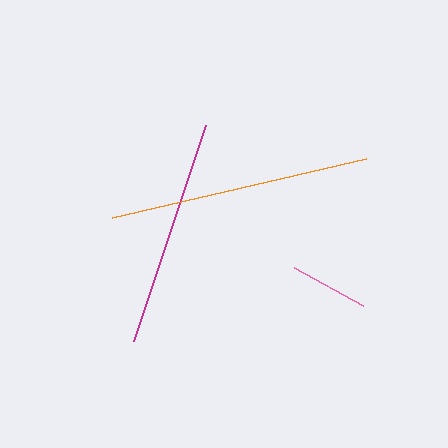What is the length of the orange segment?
The orange segment is approximately 260 pixels long.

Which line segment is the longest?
The orange line is the longest at approximately 260 pixels.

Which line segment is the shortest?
The pink line is the shortest at approximately 78 pixels.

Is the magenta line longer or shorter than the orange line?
The orange line is longer than the magenta line.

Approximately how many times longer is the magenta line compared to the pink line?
The magenta line is approximately 2.9 times the length of the pink line.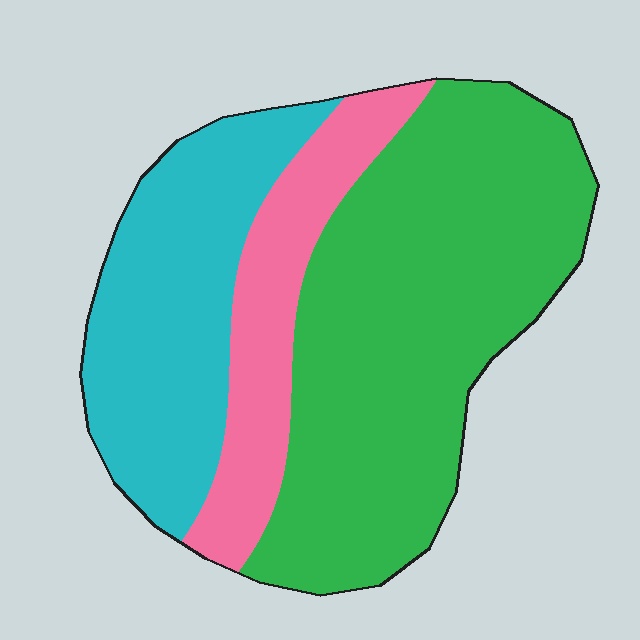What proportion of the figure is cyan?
Cyan covers 28% of the figure.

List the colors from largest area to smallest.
From largest to smallest: green, cyan, pink.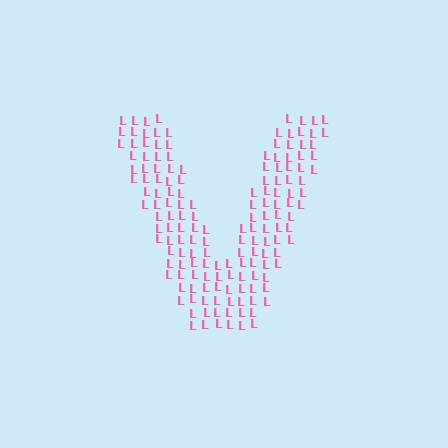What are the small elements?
The small elements are letter L's.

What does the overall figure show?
The overall figure shows the letter V.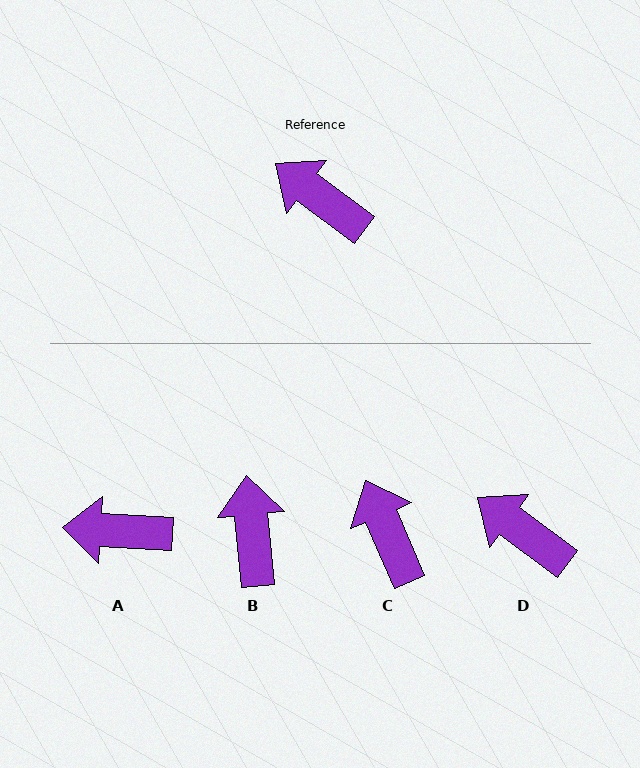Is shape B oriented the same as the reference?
No, it is off by about 48 degrees.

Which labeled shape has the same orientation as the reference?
D.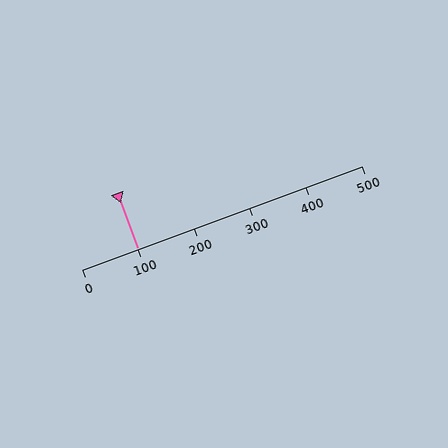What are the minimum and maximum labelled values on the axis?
The axis runs from 0 to 500.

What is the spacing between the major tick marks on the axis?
The major ticks are spaced 100 apart.